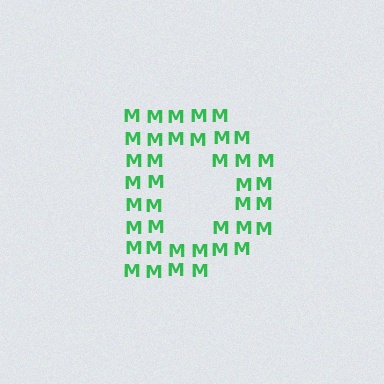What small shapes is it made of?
It is made of small letter M's.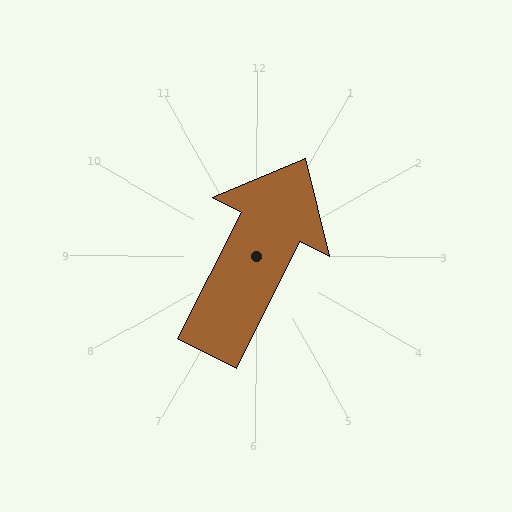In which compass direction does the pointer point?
Northeast.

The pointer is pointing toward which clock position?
Roughly 1 o'clock.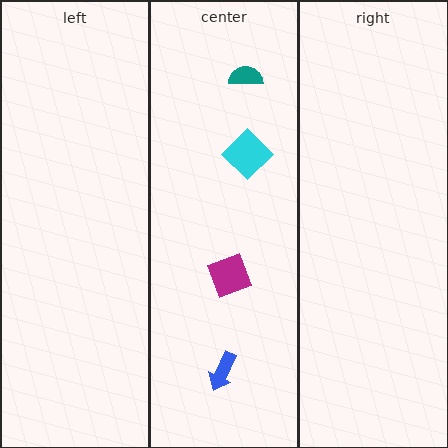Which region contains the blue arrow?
The center region.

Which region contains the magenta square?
The center region.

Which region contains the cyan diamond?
The center region.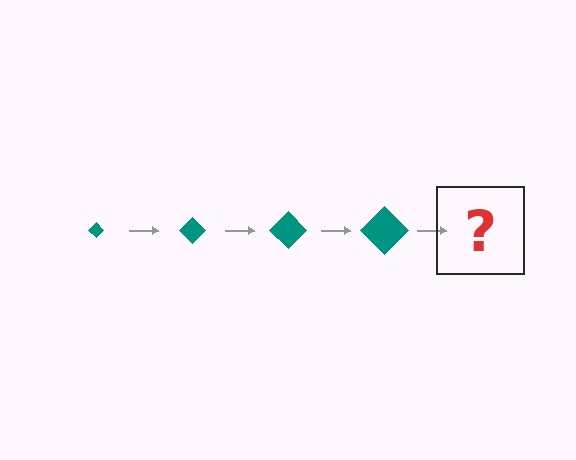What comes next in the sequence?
The next element should be a teal diamond, larger than the previous one.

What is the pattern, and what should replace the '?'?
The pattern is that the diamond gets progressively larger each step. The '?' should be a teal diamond, larger than the previous one.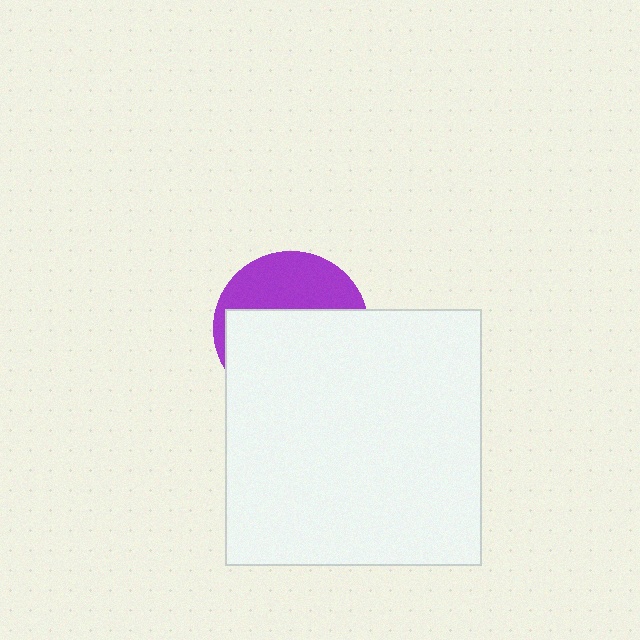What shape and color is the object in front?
The object in front is a white square.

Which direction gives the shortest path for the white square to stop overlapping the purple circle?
Moving down gives the shortest separation.